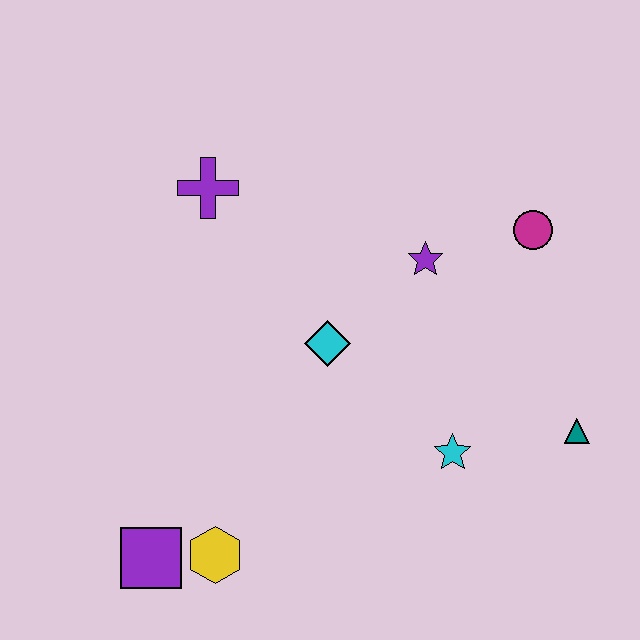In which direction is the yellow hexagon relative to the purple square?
The yellow hexagon is to the right of the purple square.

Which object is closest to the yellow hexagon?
The purple square is closest to the yellow hexagon.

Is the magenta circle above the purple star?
Yes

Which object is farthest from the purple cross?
The teal triangle is farthest from the purple cross.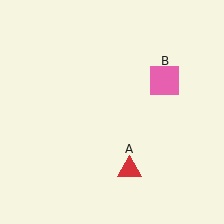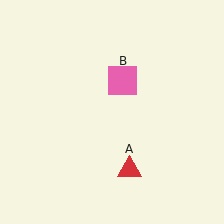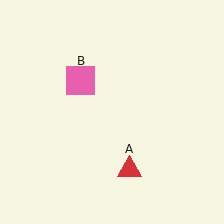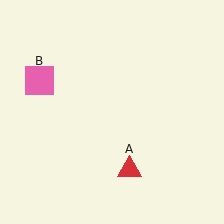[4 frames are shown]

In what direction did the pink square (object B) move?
The pink square (object B) moved left.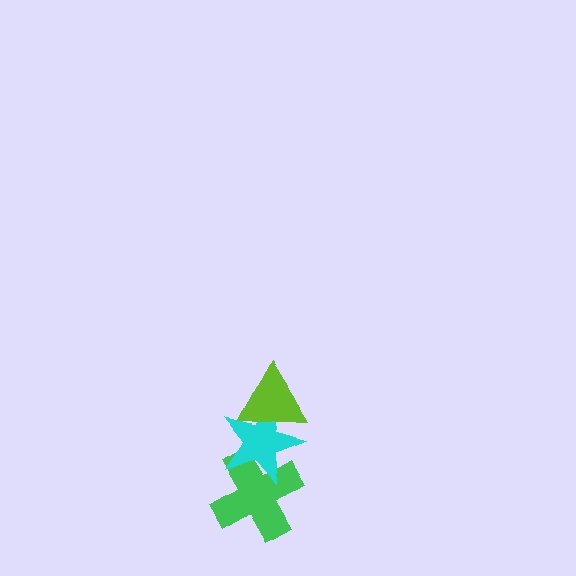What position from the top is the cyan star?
The cyan star is 2nd from the top.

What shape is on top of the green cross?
The cyan star is on top of the green cross.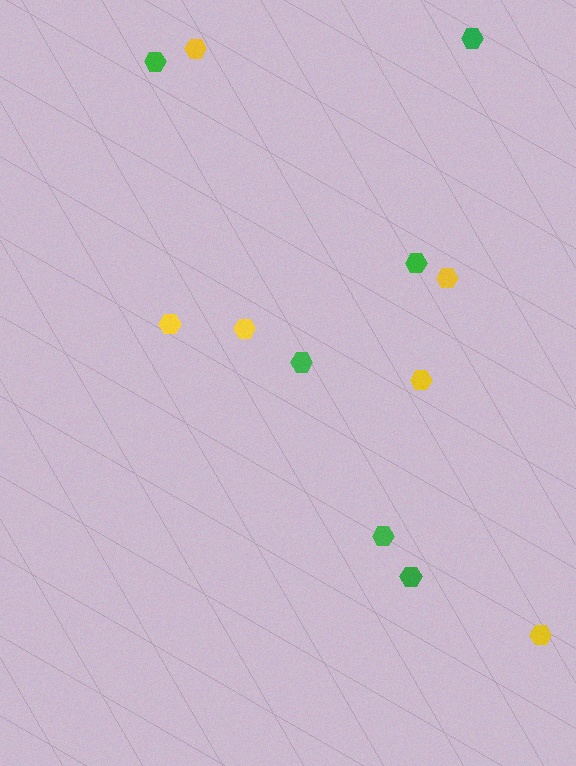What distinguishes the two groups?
There are 2 groups: one group of yellow hexagons (6) and one group of green hexagons (6).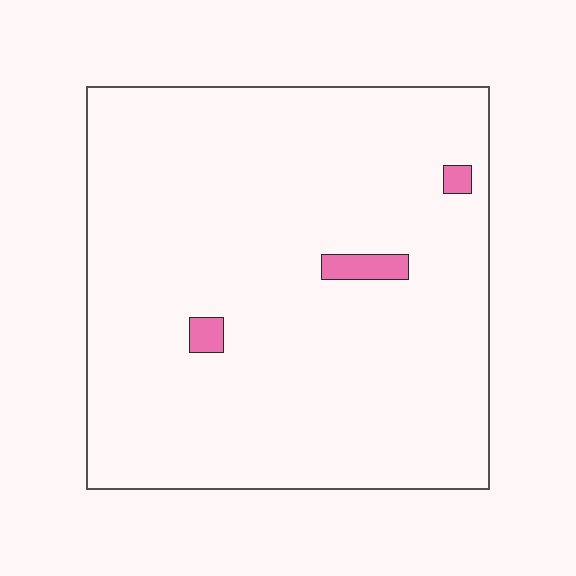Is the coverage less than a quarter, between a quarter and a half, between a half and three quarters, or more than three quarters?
Less than a quarter.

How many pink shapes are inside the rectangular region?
3.